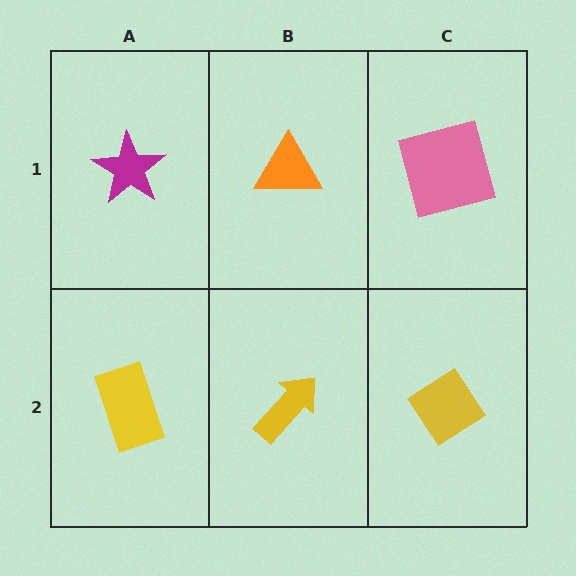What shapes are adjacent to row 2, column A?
A magenta star (row 1, column A), a yellow arrow (row 2, column B).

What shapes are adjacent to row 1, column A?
A yellow rectangle (row 2, column A), an orange triangle (row 1, column B).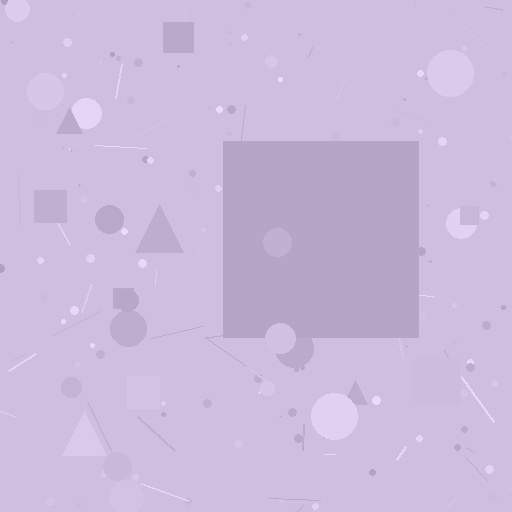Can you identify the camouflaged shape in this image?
The camouflaged shape is a square.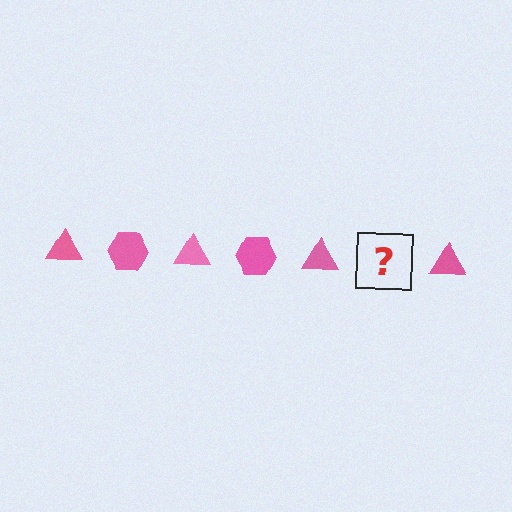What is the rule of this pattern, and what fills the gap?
The rule is that the pattern cycles through triangle, hexagon shapes in pink. The gap should be filled with a pink hexagon.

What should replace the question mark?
The question mark should be replaced with a pink hexagon.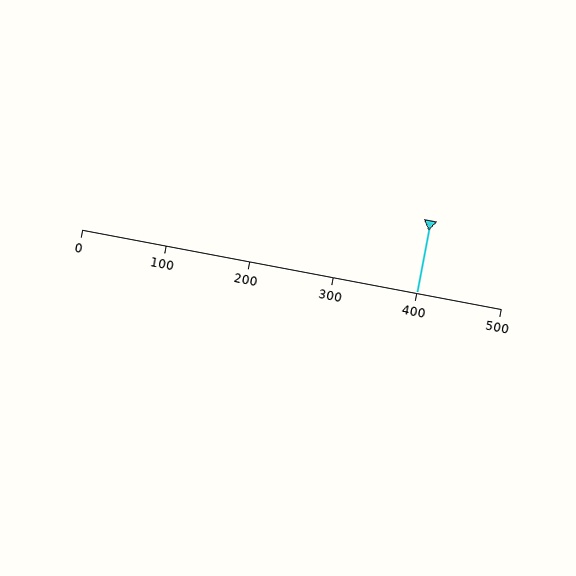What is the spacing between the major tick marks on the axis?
The major ticks are spaced 100 apart.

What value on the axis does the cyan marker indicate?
The marker indicates approximately 400.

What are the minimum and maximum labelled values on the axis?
The axis runs from 0 to 500.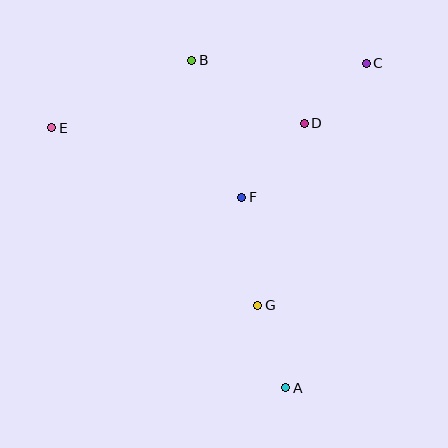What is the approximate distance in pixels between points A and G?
The distance between A and G is approximately 87 pixels.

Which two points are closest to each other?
Points C and D are closest to each other.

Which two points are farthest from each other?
Points A and E are farthest from each other.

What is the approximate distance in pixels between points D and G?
The distance between D and G is approximately 188 pixels.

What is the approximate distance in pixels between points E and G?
The distance between E and G is approximately 272 pixels.